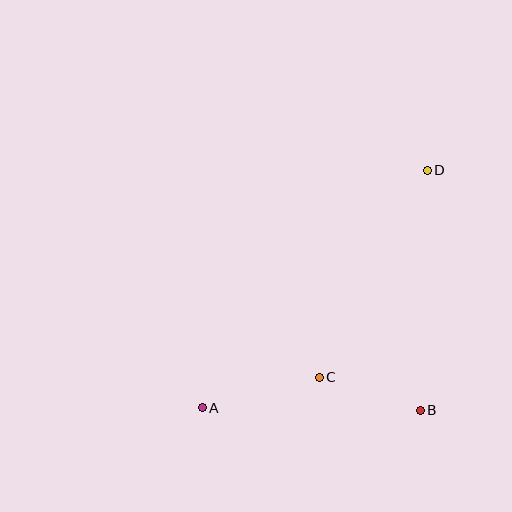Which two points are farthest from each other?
Points A and D are farthest from each other.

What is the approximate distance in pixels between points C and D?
The distance between C and D is approximately 234 pixels.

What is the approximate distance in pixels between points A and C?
The distance between A and C is approximately 121 pixels.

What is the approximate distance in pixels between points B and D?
The distance between B and D is approximately 240 pixels.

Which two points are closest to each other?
Points B and C are closest to each other.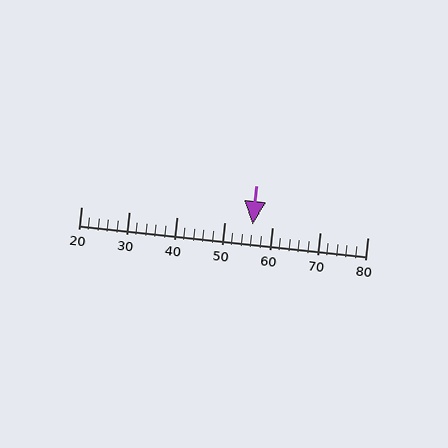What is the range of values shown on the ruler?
The ruler shows values from 20 to 80.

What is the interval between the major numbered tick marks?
The major tick marks are spaced 10 units apart.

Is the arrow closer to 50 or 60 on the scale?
The arrow is closer to 60.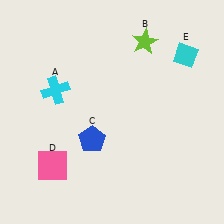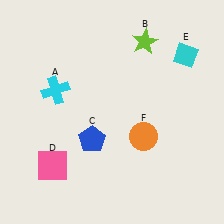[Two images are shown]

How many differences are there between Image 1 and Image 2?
There is 1 difference between the two images.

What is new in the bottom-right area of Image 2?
An orange circle (F) was added in the bottom-right area of Image 2.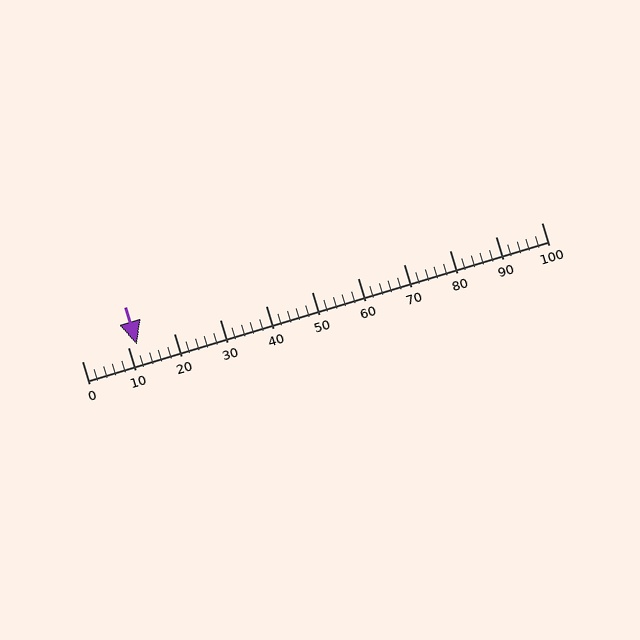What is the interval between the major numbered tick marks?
The major tick marks are spaced 10 units apart.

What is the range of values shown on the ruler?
The ruler shows values from 0 to 100.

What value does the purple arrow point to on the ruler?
The purple arrow points to approximately 12.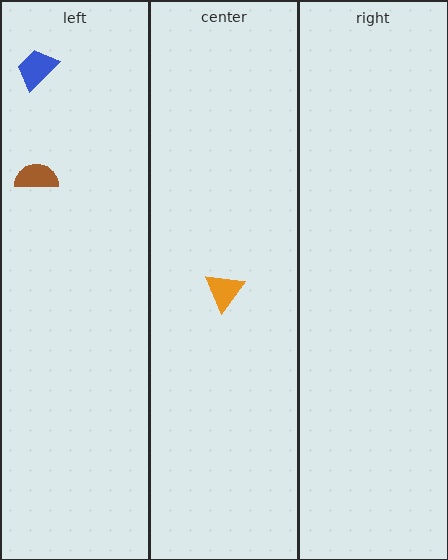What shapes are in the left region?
The brown semicircle, the blue trapezoid.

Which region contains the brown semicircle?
The left region.